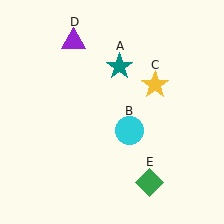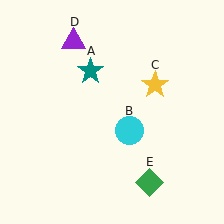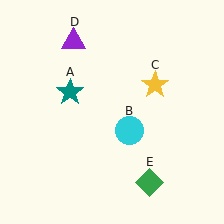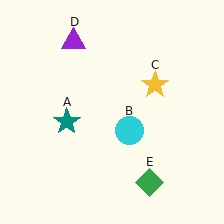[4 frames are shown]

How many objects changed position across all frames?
1 object changed position: teal star (object A).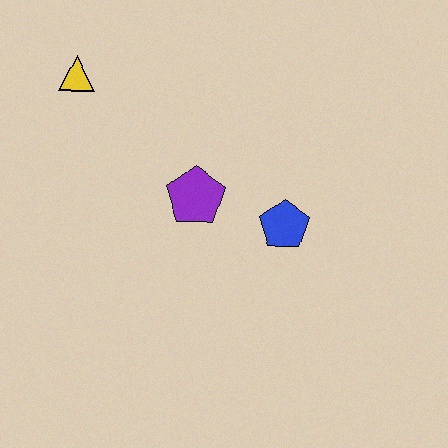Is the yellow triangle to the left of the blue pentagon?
Yes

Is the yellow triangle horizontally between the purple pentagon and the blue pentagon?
No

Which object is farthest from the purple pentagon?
The yellow triangle is farthest from the purple pentagon.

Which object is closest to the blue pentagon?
The purple pentagon is closest to the blue pentagon.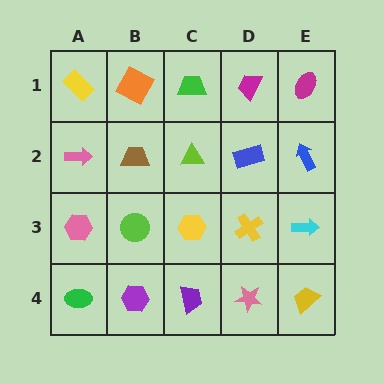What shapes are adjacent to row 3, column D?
A blue rectangle (row 2, column D), a pink star (row 4, column D), a yellow hexagon (row 3, column C), a cyan arrow (row 3, column E).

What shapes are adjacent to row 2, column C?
A green trapezoid (row 1, column C), a yellow hexagon (row 3, column C), a brown trapezoid (row 2, column B), a blue rectangle (row 2, column D).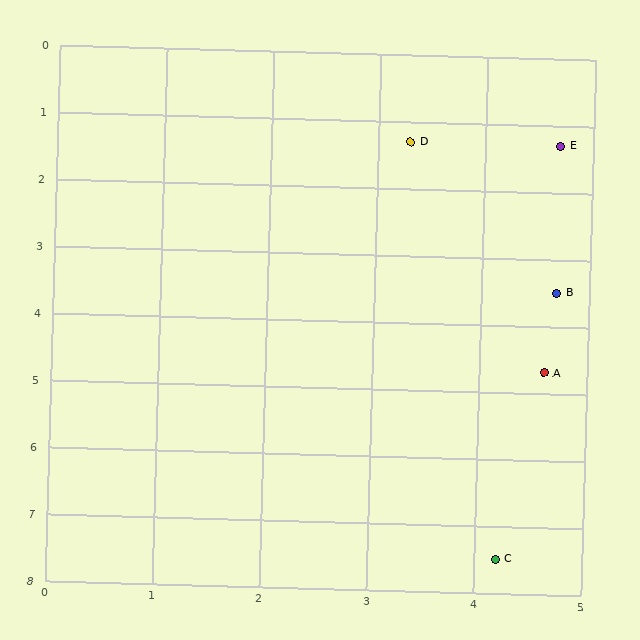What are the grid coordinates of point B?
Point B is at approximately (4.7, 3.5).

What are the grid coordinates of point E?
Point E is at approximately (4.7, 1.3).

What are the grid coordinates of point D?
Point D is at approximately (3.3, 1.3).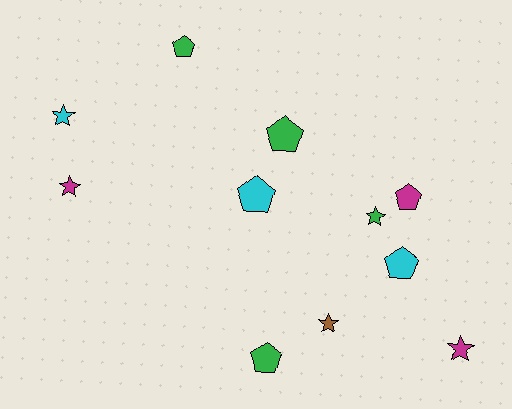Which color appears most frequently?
Green, with 4 objects.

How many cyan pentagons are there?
There are 2 cyan pentagons.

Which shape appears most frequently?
Pentagon, with 6 objects.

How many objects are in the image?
There are 11 objects.